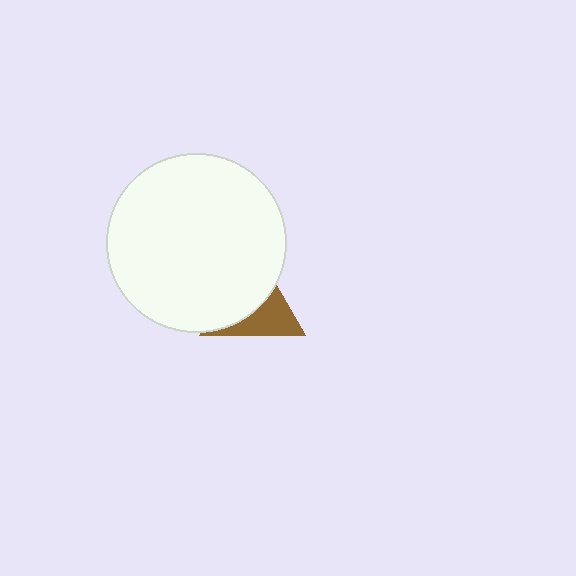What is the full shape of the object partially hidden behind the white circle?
The partially hidden object is a brown triangle.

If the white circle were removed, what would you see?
You would see the complete brown triangle.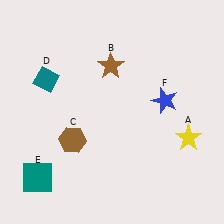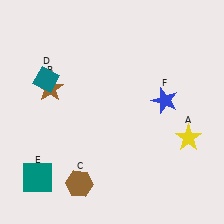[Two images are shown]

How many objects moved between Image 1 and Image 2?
2 objects moved between the two images.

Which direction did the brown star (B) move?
The brown star (B) moved left.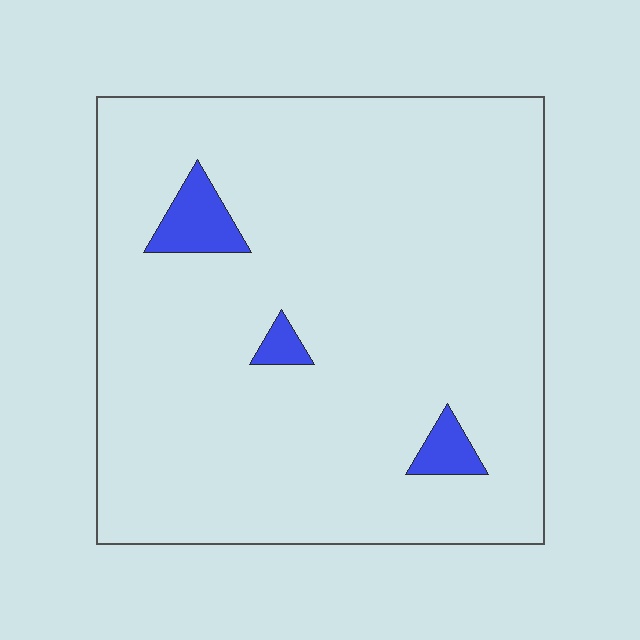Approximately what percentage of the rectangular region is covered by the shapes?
Approximately 5%.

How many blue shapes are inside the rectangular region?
3.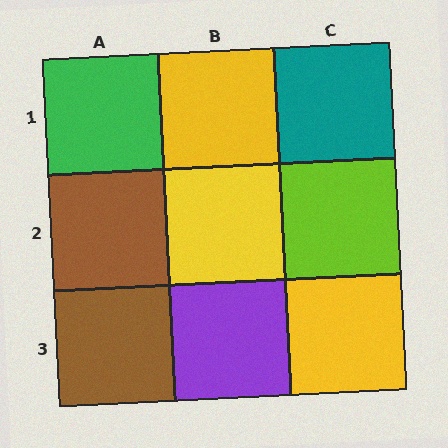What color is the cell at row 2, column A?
Brown.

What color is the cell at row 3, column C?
Yellow.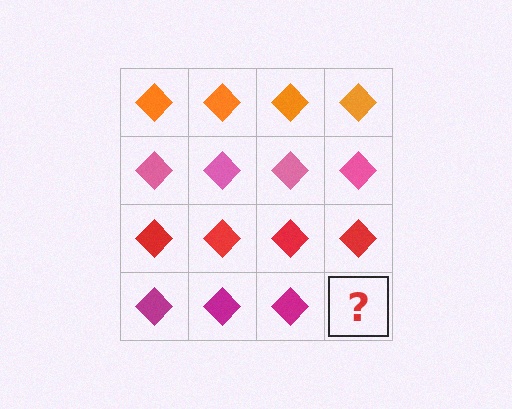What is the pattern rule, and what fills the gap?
The rule is that each row has a consistent color. The gap should be filled with a magenta diamond.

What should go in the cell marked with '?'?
The missing cell should contain a magenta diamond.